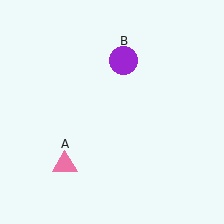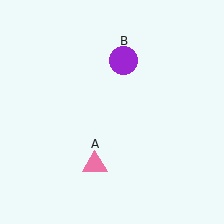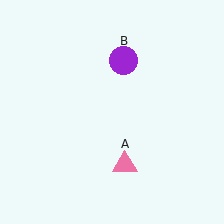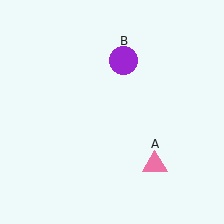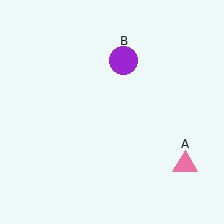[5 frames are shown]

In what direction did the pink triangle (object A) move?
The pink triangle (object A) moved right.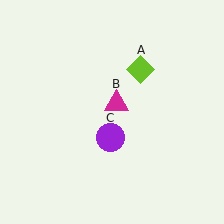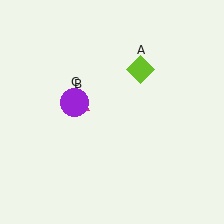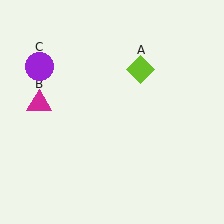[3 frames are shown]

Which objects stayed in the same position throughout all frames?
Lime diamond (object A) remained stationary.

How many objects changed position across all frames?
2 objects changed position: magenta triangle (object B), purple circle (object C).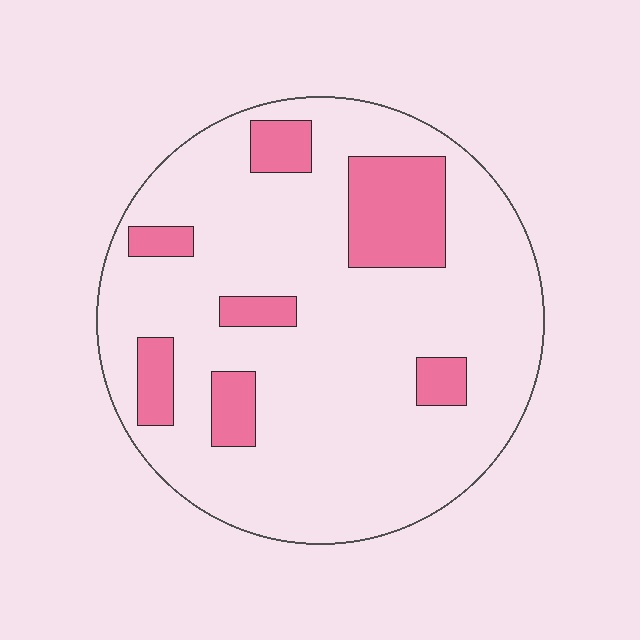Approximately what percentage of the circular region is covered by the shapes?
Approximately 20%.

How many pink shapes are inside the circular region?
7.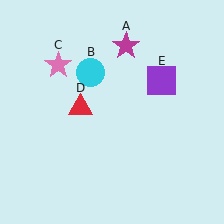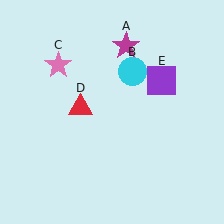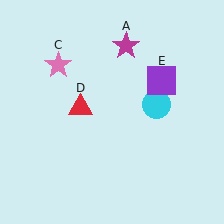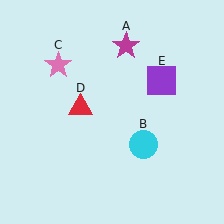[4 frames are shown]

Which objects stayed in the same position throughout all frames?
Magenta star (object A) and pink star (object C) and red triangle (object D) and purple square (object E) remained stationary.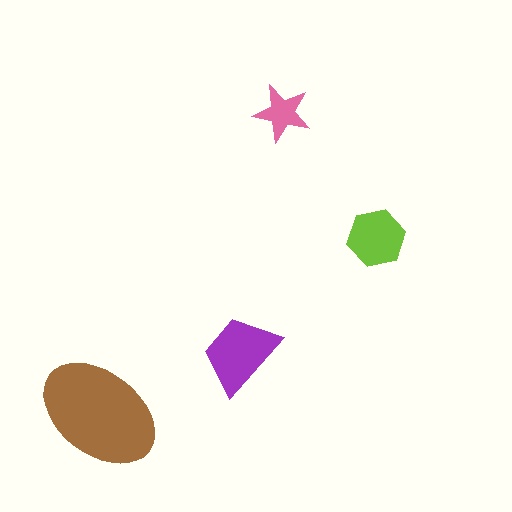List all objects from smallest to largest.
The pink star, the lime hexagon, the purple trapezoid, the brown ellipse.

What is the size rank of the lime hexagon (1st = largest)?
3rd.